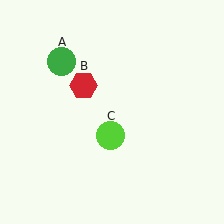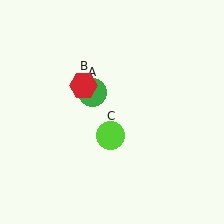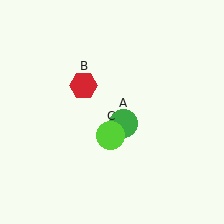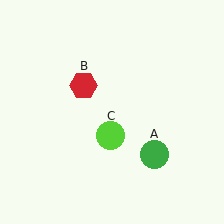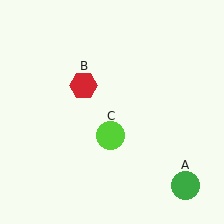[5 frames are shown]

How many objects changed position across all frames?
1 object changed position: green circle (object A).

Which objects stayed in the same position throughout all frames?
Red hexagon (object B) and lime circle (object C) remained stationary.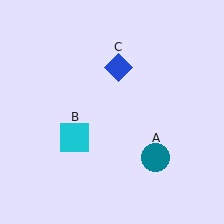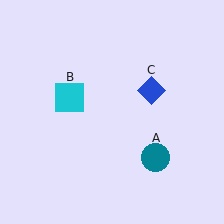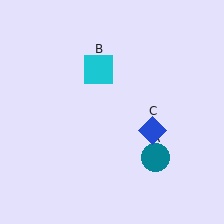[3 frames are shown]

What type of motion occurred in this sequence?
The cyan square (object B), blue diamond (object C) rotated clockwise around the center of the scene.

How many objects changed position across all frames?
2 objects changed position: cyan square (object B), blue diamond (object C).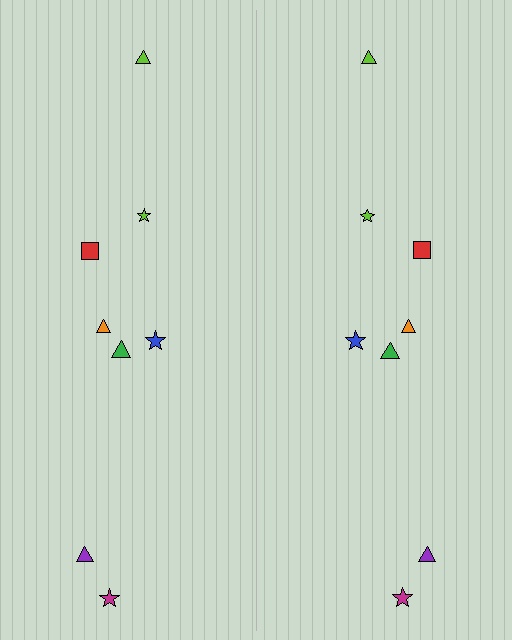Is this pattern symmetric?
Yes, this pattern has bilateral (reflection) symmetry.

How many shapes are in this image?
There are 16 shapes in this image.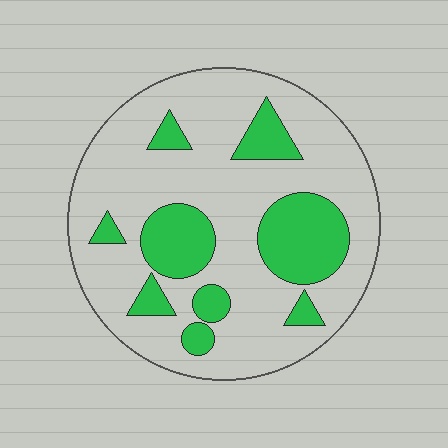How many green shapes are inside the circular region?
9.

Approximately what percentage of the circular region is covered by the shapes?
Approximately 25%.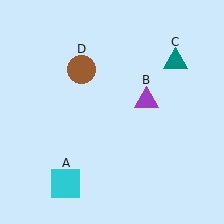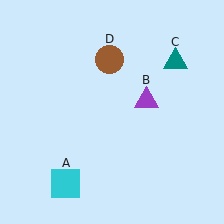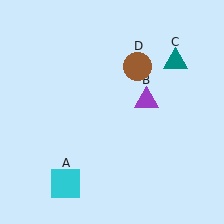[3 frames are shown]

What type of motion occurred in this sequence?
The brown circle (object D) rotated clockwise around the center of the scene.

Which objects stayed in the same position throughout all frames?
Cyan square (object A) and purple triangle (object B) and teal triangle (object C) remained stationary.